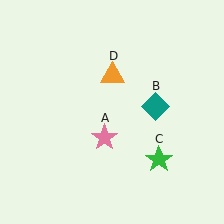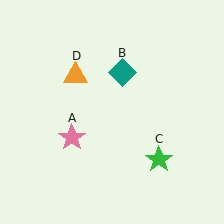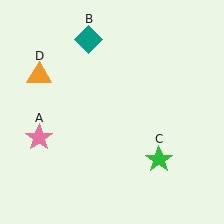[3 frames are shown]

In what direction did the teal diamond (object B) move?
The teal diamond (object B) moved up and to the left.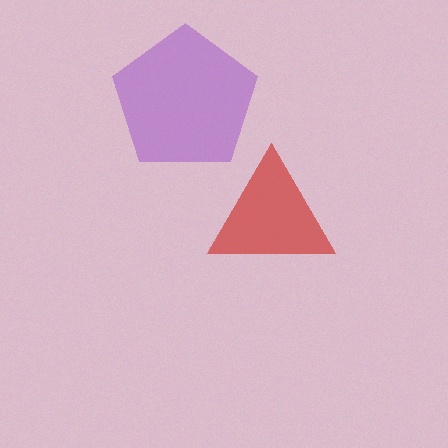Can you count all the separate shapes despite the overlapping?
Yes, there are 2 separate shapes.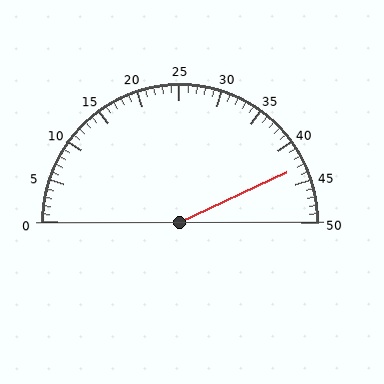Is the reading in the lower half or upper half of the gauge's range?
The reading is in the upper half of the range (0 to 50).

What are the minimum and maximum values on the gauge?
The gauge ranges from 0 to 50.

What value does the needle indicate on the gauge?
The needle indicates approximately 43.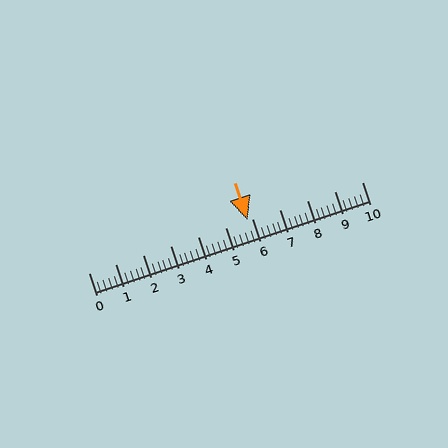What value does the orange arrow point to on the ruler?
The orange arrow points to approximately 5.8.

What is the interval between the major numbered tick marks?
The major tick marks are spaced 1 units apart.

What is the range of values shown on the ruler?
The ruler shows values from 0 to 10.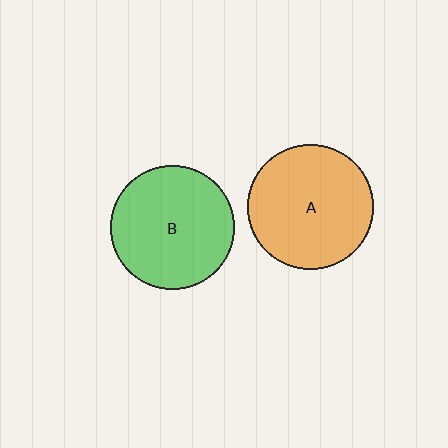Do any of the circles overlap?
No, none of the circles overlap.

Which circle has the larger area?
Circle A (orange).